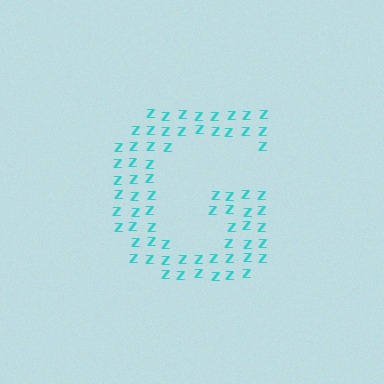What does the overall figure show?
The overall figure shows the letter G.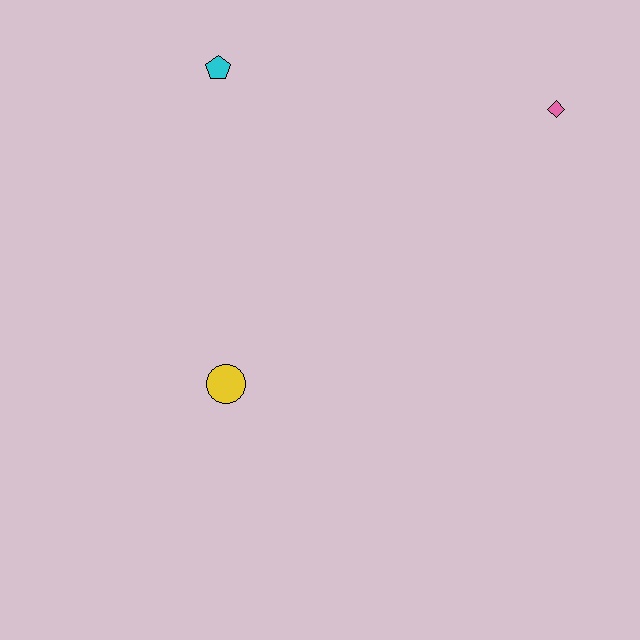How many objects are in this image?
There are 3 objects.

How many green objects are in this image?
There are no green objects.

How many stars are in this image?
There are no stars.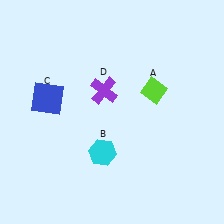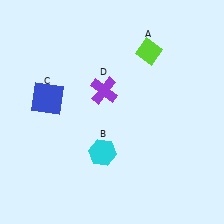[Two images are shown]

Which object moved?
The lime diamond (A) moved up.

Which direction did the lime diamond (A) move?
The lime diamond (A) moved up.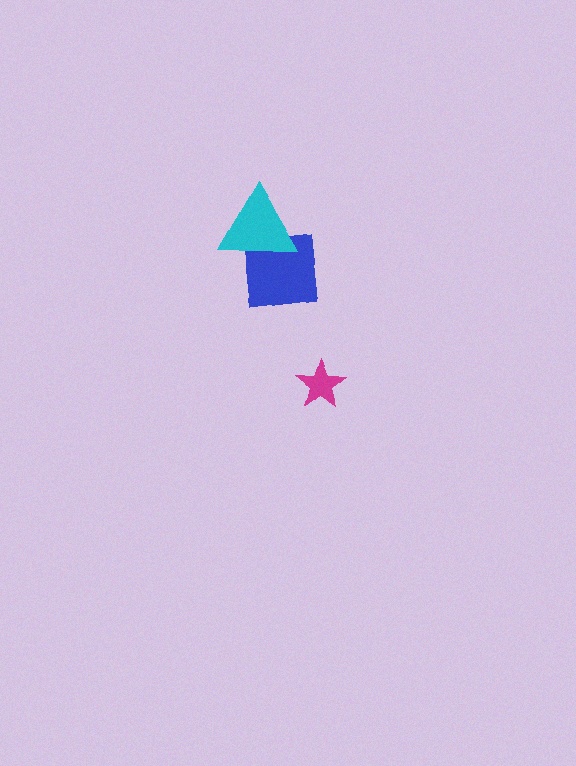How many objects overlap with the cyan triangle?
1 object overlaps with the cyan triangle.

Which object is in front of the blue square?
The cyan triangle is in front of the blue square.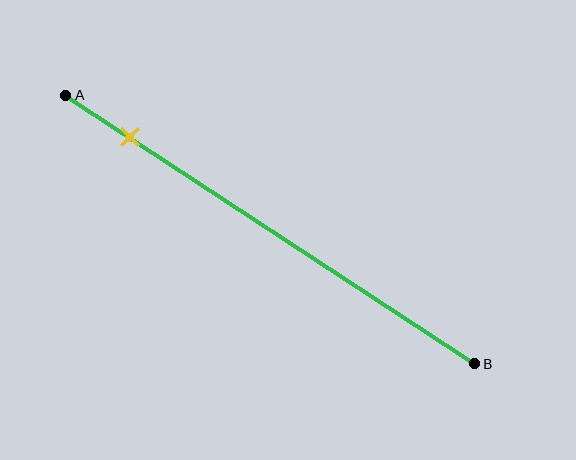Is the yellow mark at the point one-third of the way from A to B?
No, the mark is at about 15% from A, not at the 33% one-third point.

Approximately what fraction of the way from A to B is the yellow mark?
The yellow mark is approximately 15% of the way from A to B.